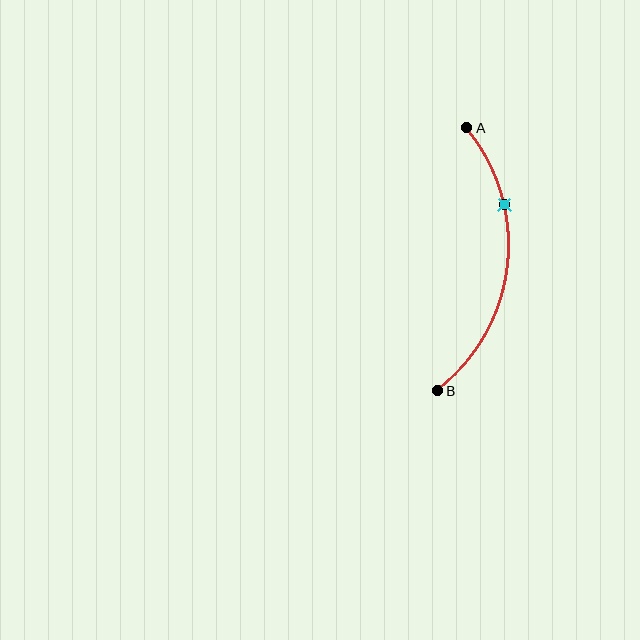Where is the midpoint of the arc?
The arc midpoint is the point on the curve farthest from the straight line joining A and B. It sits to the right of that line.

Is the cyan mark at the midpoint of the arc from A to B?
No. The cyan mark lies on the arc but is closer to endpoint A. The arc midpoint would be at the point on the curve equidistant along the arc from both A and B.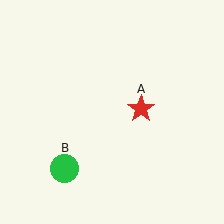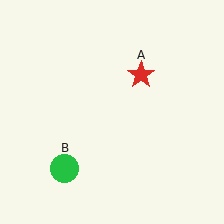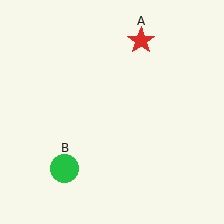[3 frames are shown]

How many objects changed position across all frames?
1 object changed position: red star (object A).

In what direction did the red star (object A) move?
The red star (object A) moved up.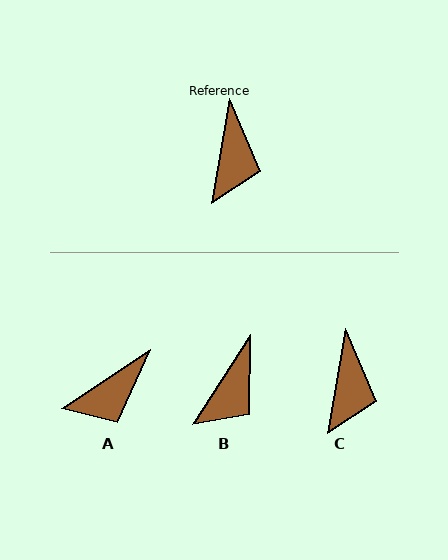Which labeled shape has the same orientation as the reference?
C.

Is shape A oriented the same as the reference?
No, it is off by about 47 degrees.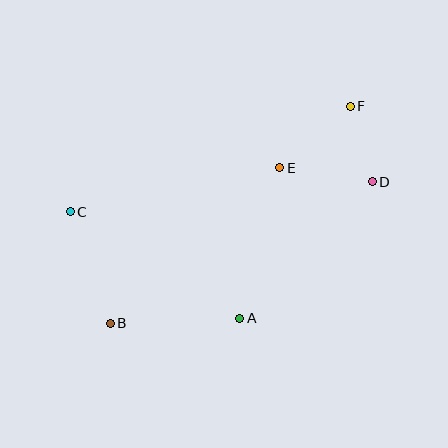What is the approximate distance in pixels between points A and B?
The distance between A and B is approximately 130 pixels.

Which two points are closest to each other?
Points D and F are closest to each other.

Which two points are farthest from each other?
Points B and F are farthest from each other.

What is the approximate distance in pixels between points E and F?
The distance between E and F is approximately 93 pixels.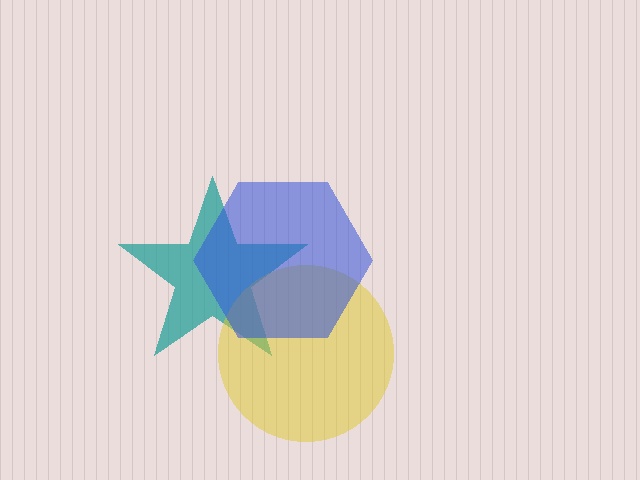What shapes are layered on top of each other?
The layered shapes are: a teal star, a yellow circle, a blue hexagon.